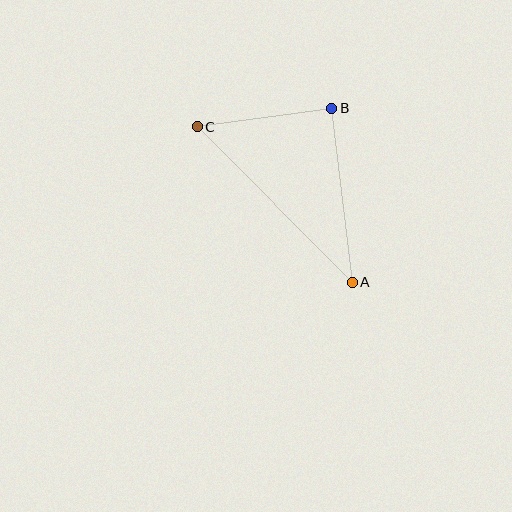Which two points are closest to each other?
Points B and C are closest to each other.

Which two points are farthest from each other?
Points A and C are farthest from each other.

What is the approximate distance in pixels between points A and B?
The distance between A and B is approximately 175 pixels.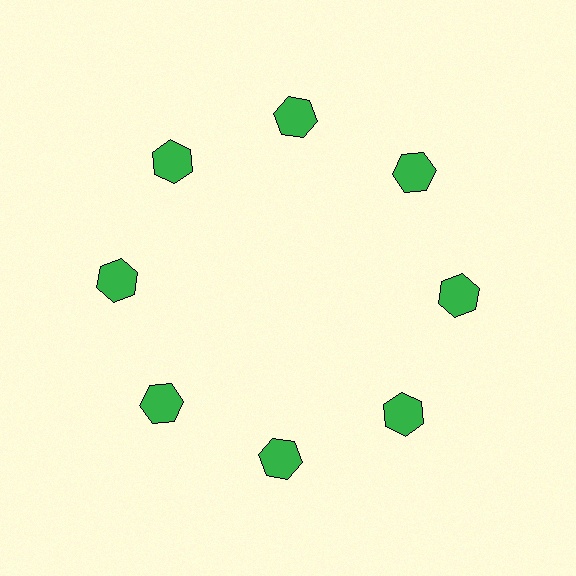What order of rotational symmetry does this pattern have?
This pattern has 8-fold rotational symmetry.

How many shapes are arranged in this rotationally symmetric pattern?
There are 8 shapes, arranged in 8 groups of 1.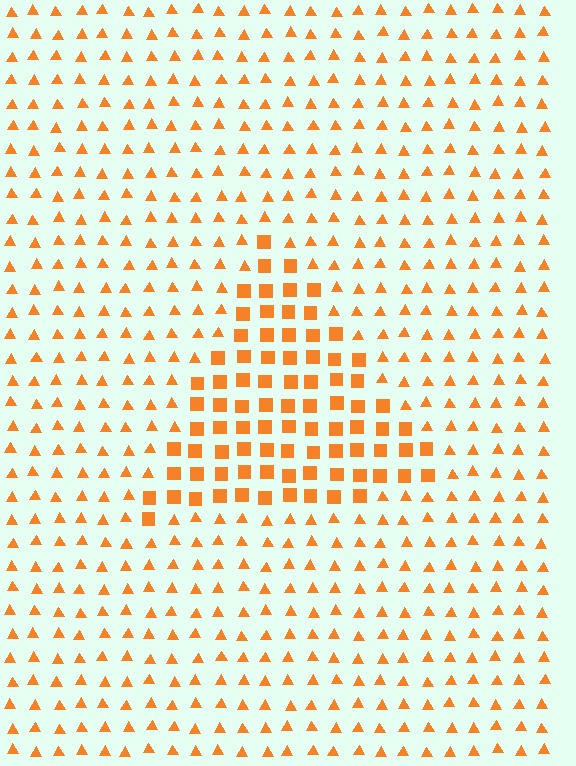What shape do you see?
I see a triangle.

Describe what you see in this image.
The image is filled with small orange elements arranged in a uniform grid. A triangle-shaped region contains squares, while the surrounding area contains triangles. The boundary is defined purely by the change in element shape.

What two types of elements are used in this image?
The image uses squares inside the triangle region and triangles outside it.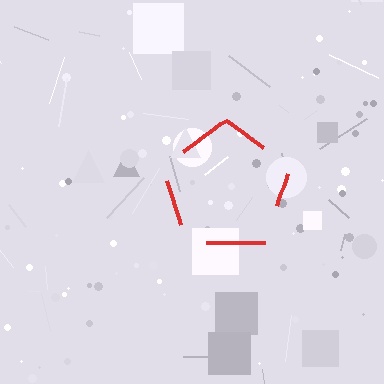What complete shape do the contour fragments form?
The contour fragments form a pentagon.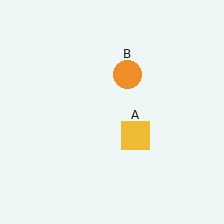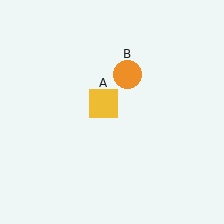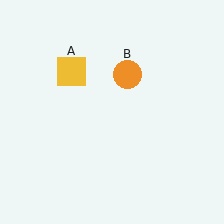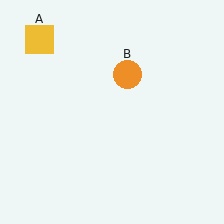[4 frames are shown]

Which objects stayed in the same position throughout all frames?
Orange circle (object B) remained stationary.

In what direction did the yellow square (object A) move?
The yellow square (object A) moved up and to the left.